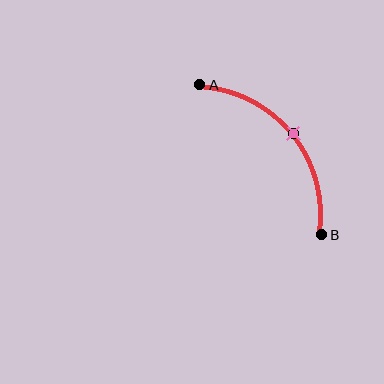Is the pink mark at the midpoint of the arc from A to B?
Yes. The pink mark lies on the arc at equal arc-length from both A and B — it is the arc midpoint.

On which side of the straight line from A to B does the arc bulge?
The arc bulges above and to the right of the straight line connecting A and B.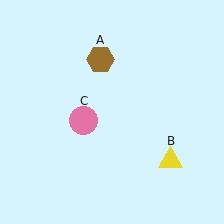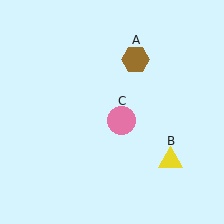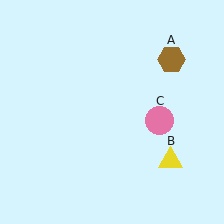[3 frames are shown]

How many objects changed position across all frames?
2 objects changed position: brown hexagon (object A), pink circle (object C).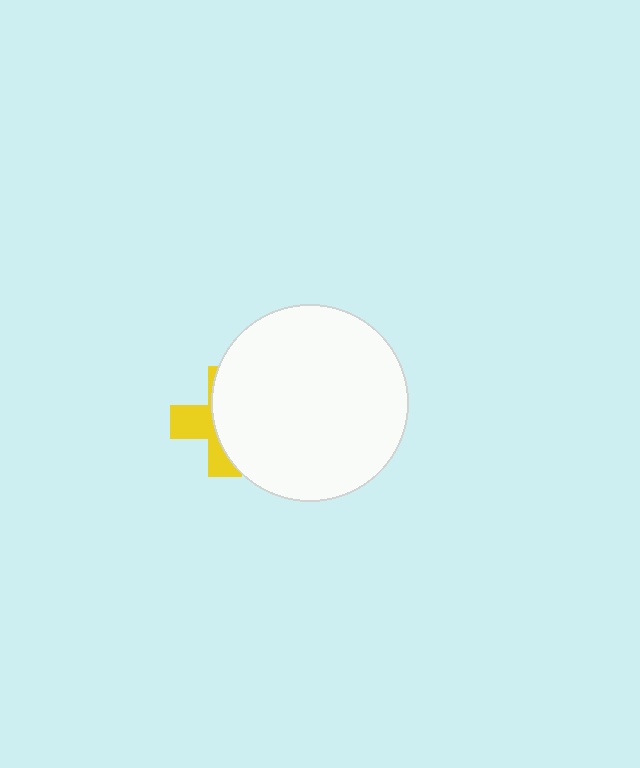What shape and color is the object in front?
The object in front is a white circle.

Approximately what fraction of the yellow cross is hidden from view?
Roughly 61% of the yellow cross is hidden behind the white circle.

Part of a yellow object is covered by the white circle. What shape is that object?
It is a cross.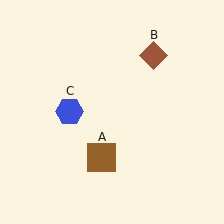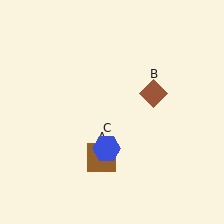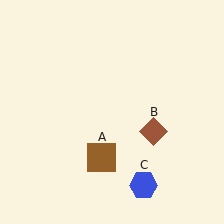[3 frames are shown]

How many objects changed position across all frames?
2 objects changed position: brown diamond (object B), blue hexagon (object C).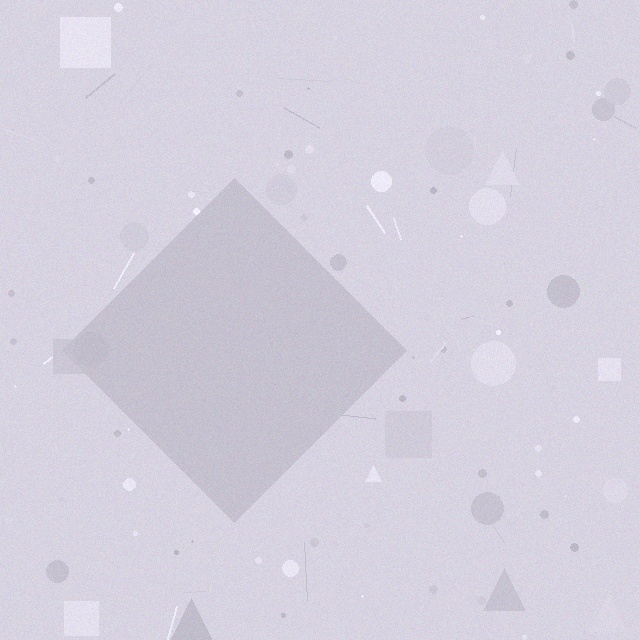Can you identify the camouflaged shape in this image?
The camouflaged shape is a diamond.